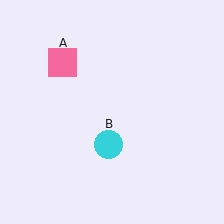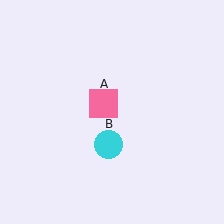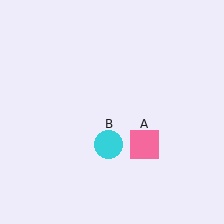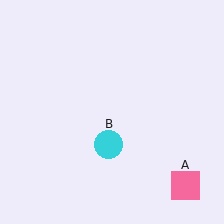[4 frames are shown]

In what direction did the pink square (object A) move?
The pink square (object A) moved down and to the right.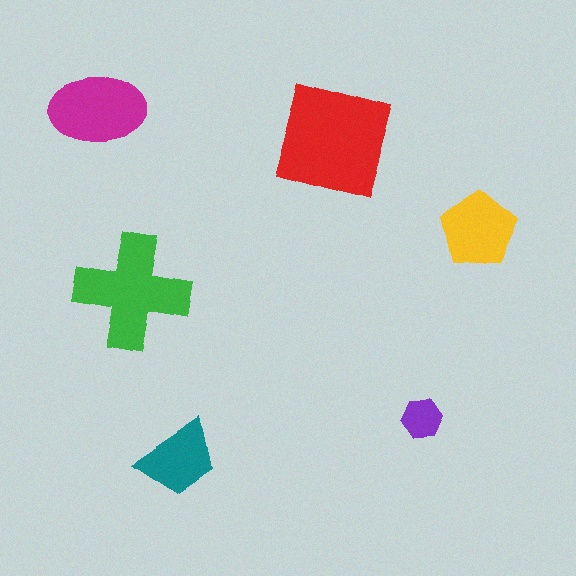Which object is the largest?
The red square.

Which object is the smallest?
The purple hexagon.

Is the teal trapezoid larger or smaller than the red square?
Smaller.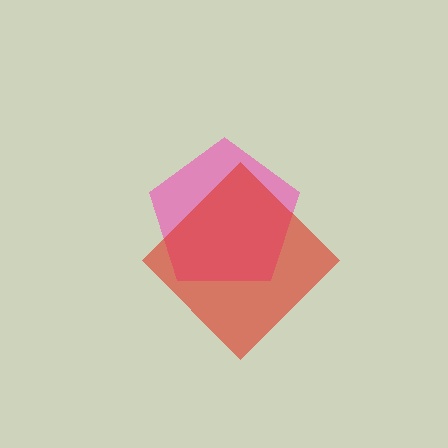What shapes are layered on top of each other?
The layered shapes are: a pink pentagon, a red diamond.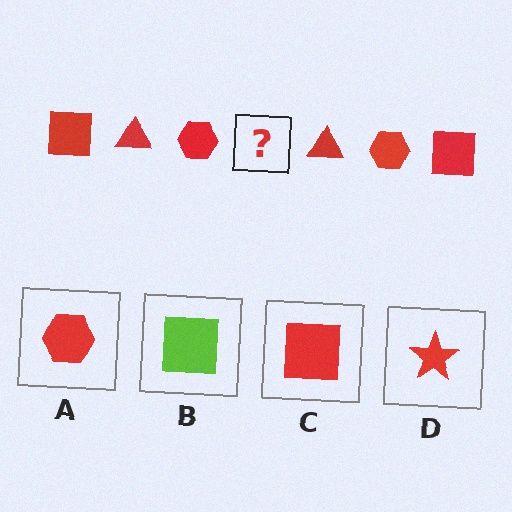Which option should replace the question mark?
Option C.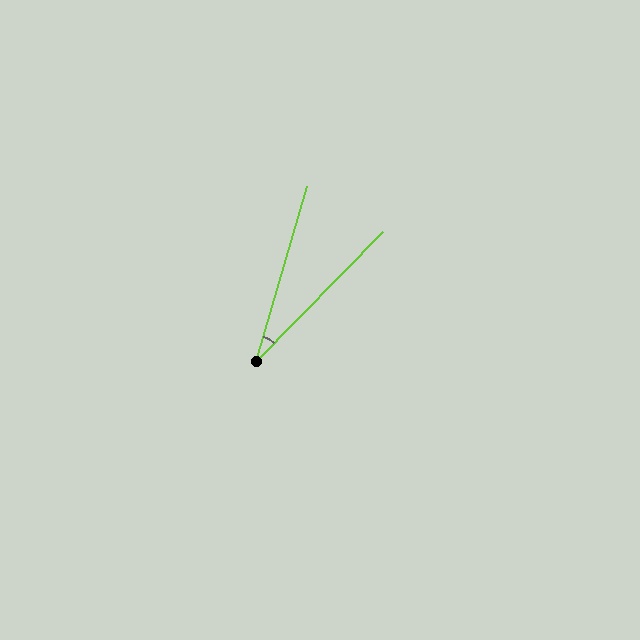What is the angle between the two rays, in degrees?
Approximately 28 degrees.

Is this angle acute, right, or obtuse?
It is acute.